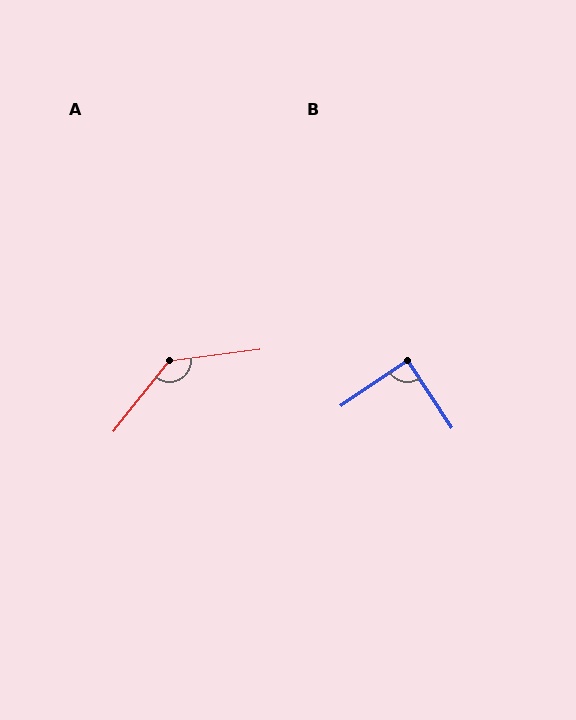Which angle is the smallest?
B, at approximately 89 degrees.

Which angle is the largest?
A, at approximately 136 degrees.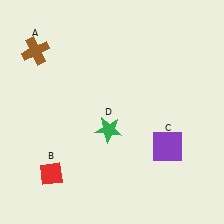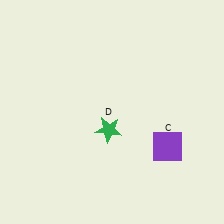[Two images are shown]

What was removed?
The red diamond (B), the brown cross (A) were removed in Image 2.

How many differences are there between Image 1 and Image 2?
There are 2 differences between the two images.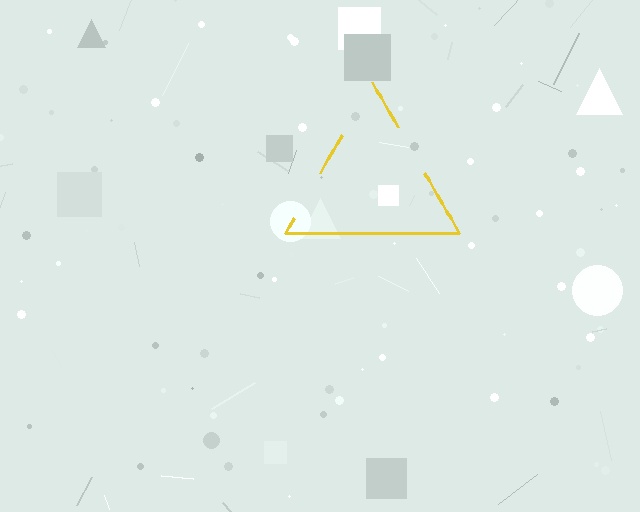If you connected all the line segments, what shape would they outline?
They would outline a triangle.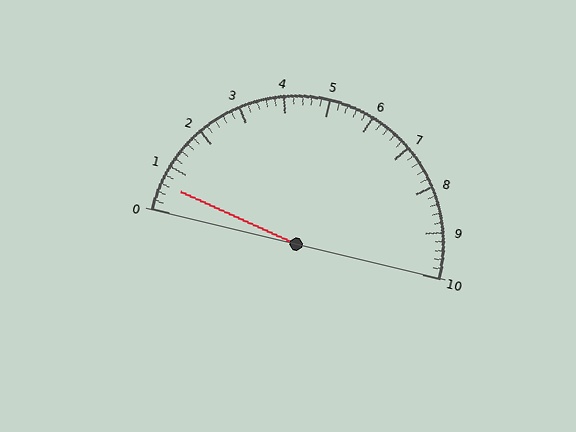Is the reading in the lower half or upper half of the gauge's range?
The reading is in the lower half of the range (0 to 10).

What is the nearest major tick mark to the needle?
The nearest major tick mark is 1.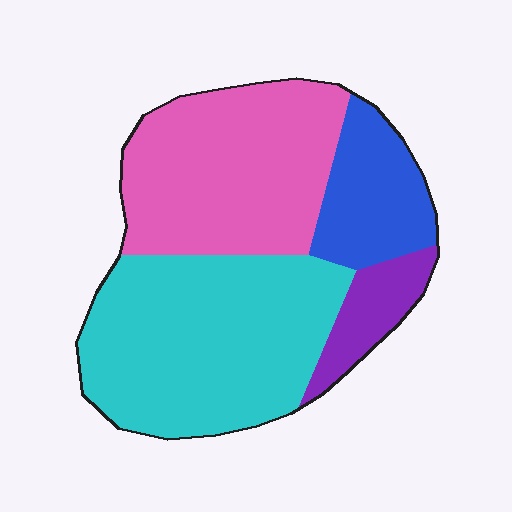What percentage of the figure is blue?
Blue covers roughly 15% of the figure.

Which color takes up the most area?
Cyan, at roughly 40%.